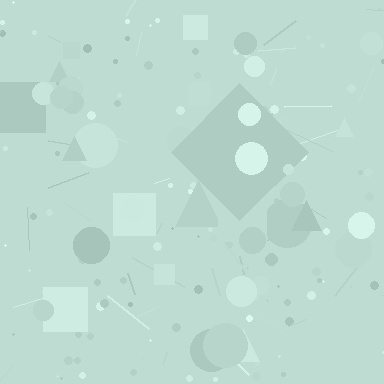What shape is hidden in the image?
A diamond is hidden in the image.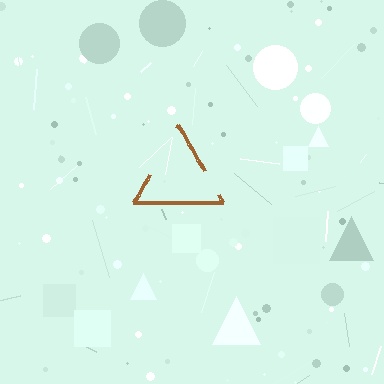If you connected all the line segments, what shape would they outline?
They would outline a triangle.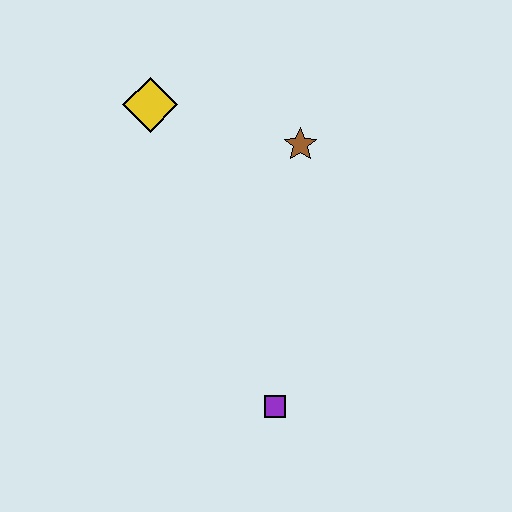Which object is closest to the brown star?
The yellow diamond is closest to the brown star.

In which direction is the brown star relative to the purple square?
The brown star is above the purple square.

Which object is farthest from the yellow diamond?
The purple square is farthest from the yellow diamond.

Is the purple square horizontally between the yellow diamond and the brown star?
Yes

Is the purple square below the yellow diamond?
Yes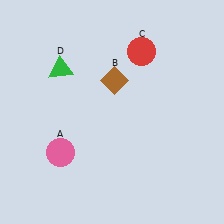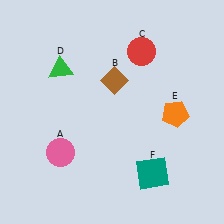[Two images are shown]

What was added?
An orange pentagon (E), a teal square (F) were added in Image 2.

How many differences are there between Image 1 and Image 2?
There are 2 differences between the two images.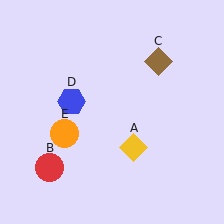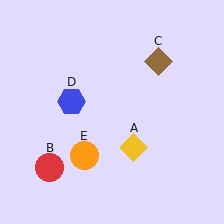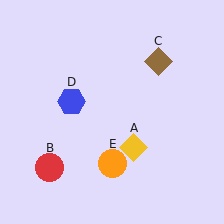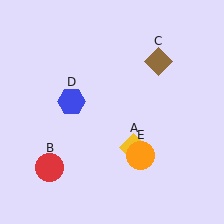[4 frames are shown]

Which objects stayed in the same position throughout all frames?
Yellow diamond (object A) and red circle (object B) and brown diamond (object C) and blue hexagon (object D) remained stationary.